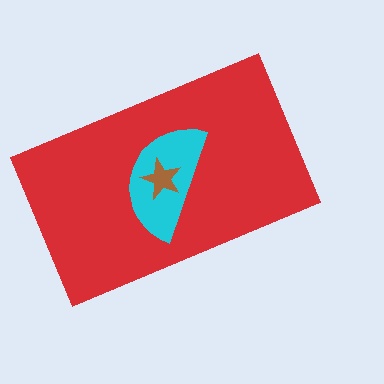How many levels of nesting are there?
3.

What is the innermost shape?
The brown star.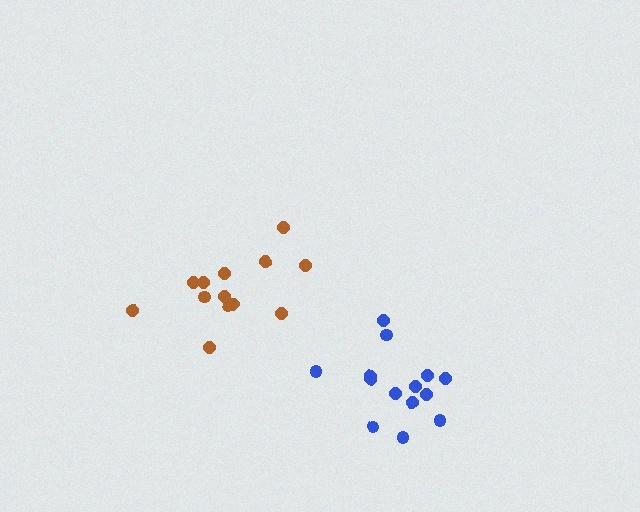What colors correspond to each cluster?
The clusters are colored: blue, brown.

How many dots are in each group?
Group 1: 14 dots, Group 2: 13 dots (27 total).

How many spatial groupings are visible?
There are 2 spatial groupings.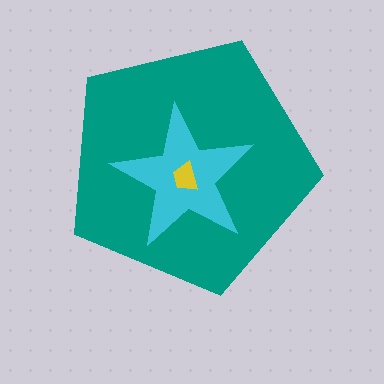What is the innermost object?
The yellow trapezoid.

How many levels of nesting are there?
3.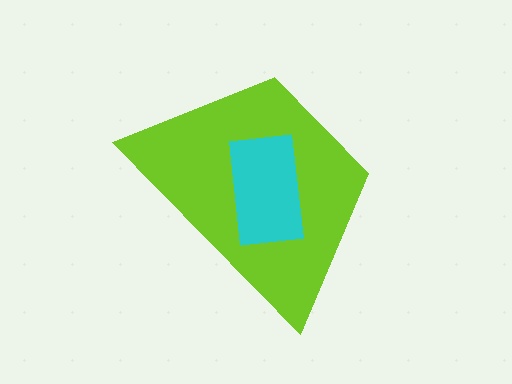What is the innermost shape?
The cyan rectangle.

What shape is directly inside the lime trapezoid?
The cyan rectangle.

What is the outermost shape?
The lime trapezoid.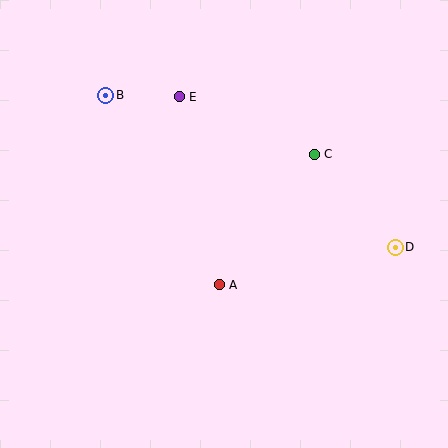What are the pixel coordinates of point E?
Point E is at (179, 97).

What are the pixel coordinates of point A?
Point A is at (219, 285).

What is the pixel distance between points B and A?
The distance between B and A is 221 pixels.